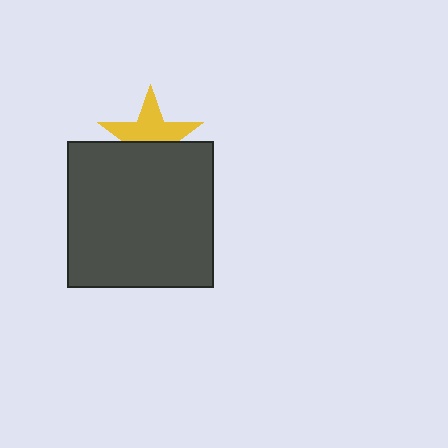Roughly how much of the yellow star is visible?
About half of it is visible (roughly 57%).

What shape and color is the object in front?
The object in front is a dark gray square.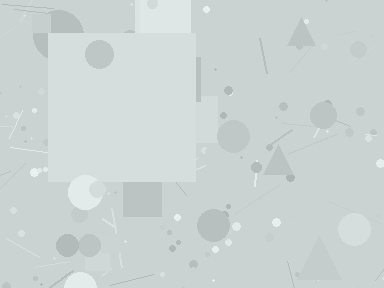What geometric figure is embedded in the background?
A square is embedded in the background.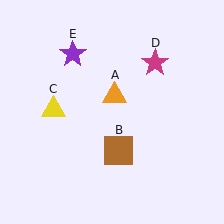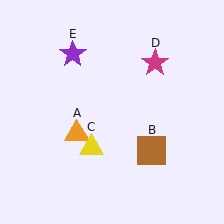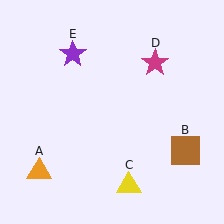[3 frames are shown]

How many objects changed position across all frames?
3 objects changed position: orange triangle (object A), brown square (object B), yellow triangle (object C).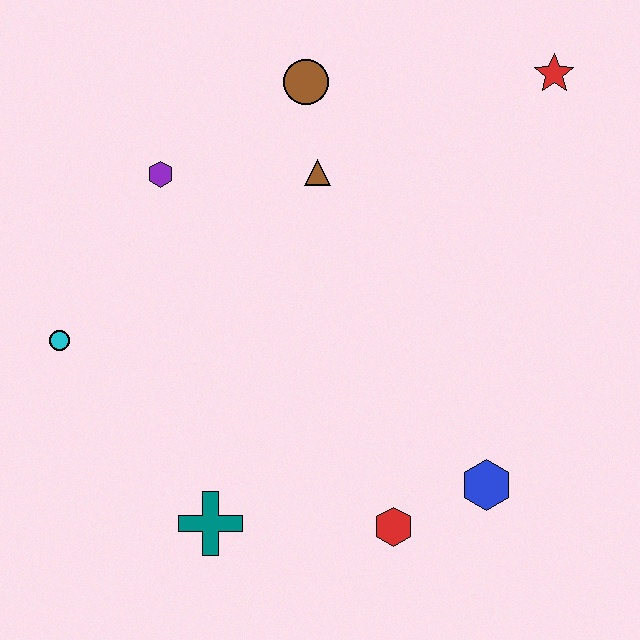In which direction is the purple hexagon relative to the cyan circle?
The purple hexagon is above the cyan circle.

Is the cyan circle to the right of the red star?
No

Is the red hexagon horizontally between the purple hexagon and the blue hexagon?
Yes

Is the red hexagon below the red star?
Yes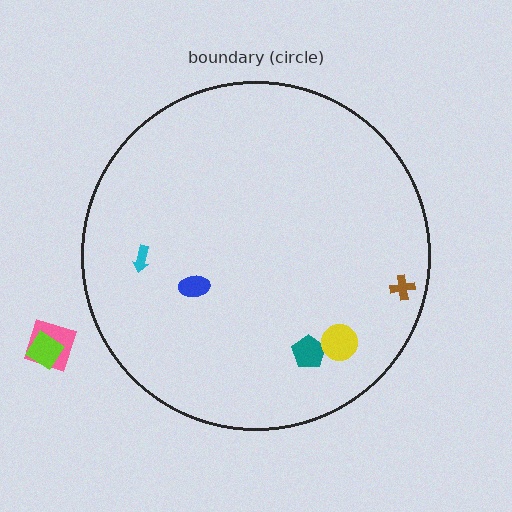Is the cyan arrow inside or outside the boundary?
Inside.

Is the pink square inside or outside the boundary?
Outside.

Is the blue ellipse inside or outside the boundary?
Inside.